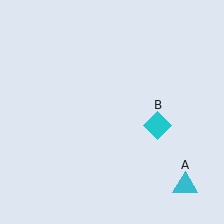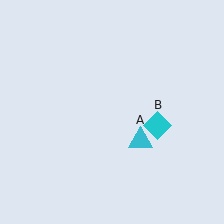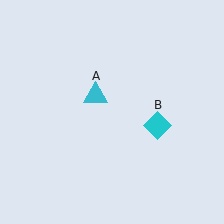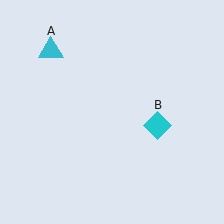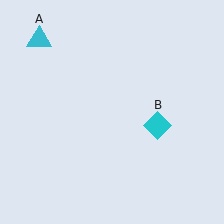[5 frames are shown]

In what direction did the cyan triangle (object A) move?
The cyan triangle (object A) moved up and to the left.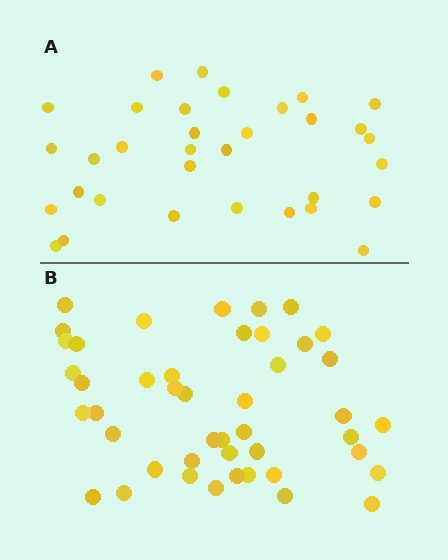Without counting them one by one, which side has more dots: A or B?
Region B (the bottom region) has more dots.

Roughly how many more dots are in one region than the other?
Region B has roughly 12 or so more dots than region A.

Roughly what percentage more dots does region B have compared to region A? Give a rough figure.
About 35% more.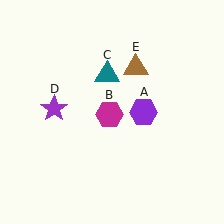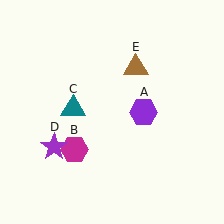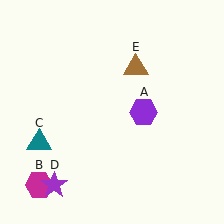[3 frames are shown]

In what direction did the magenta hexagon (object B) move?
The magenta hexagon (object B) moved down and to the left.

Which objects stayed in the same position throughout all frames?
Purple hexagon (object A) and brown triangle (object E) remained stationary.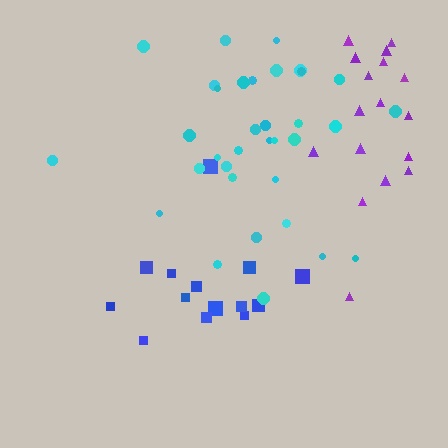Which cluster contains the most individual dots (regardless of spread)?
Cyan (34).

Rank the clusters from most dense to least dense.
cyan, purple, blue.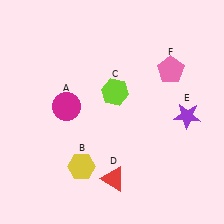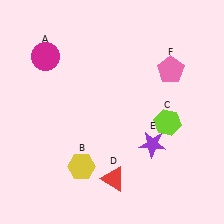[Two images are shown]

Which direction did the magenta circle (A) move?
The magenta circle (A) moved up.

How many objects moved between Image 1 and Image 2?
3 objects moved between the two images.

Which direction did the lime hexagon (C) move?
The lime hexagon (C) moved right.